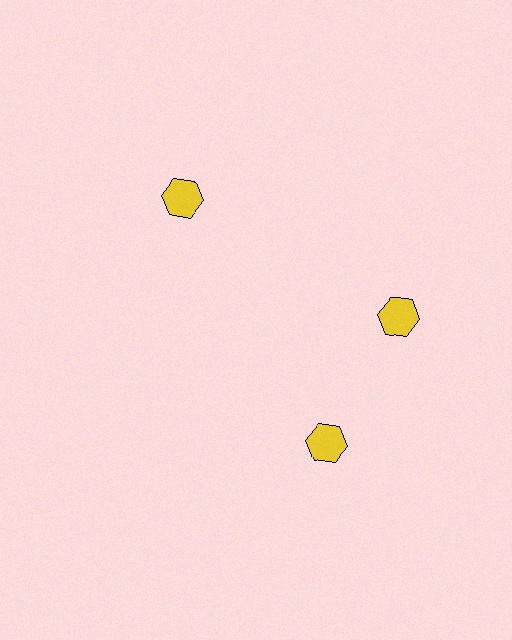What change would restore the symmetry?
The symmetry would be restored by rotating it back into even spacing with its neighbors so that all 3 hexagons sit at equal angles and equal distance from the center.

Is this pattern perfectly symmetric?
No. The 3 yellow hexagons are arranged in a ring, but one element near the 7 o'clock position is rotated out of alignment along the ring, breaking the 3-fold rotational symmetry.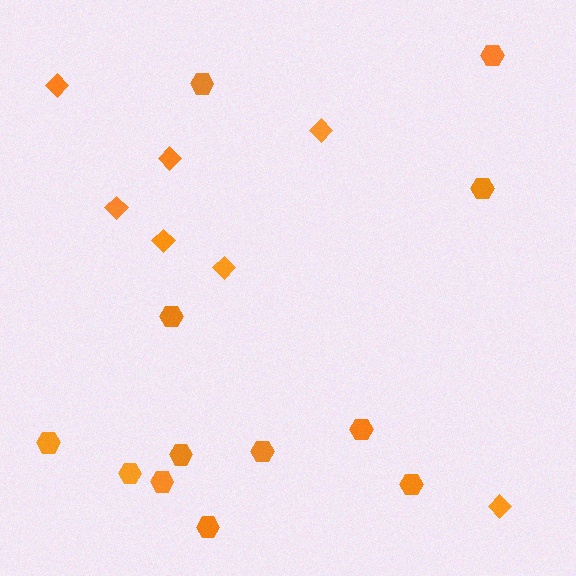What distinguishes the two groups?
There are 2 groups: one group of hexagons (12) and one group of diamonds (7).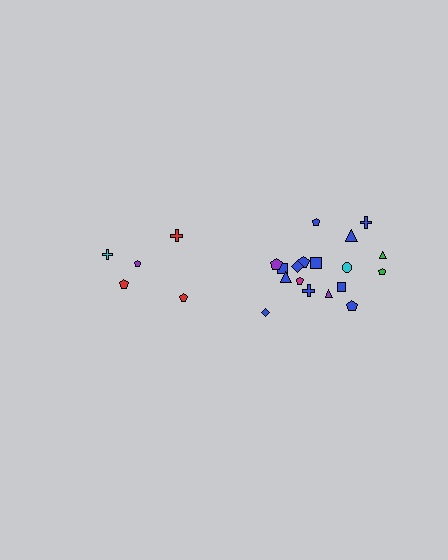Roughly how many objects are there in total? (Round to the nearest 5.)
Roughly 25 objects in total.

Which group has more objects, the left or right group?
The right group.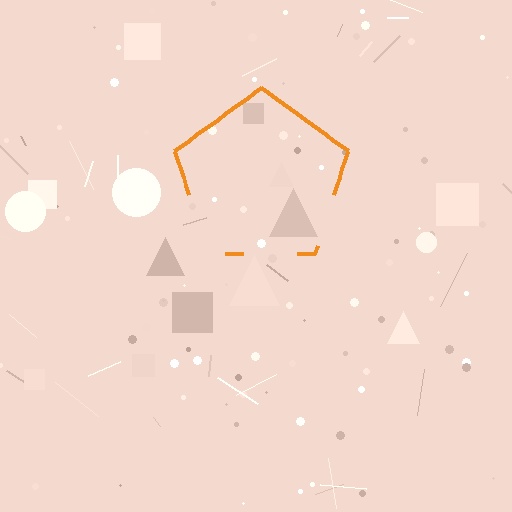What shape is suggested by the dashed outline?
The dashed outline suggests a pentagon.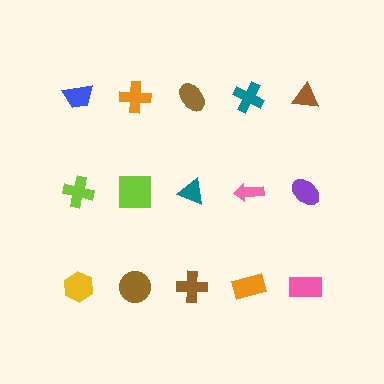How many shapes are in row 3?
5 shapes.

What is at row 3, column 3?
A brown cross.